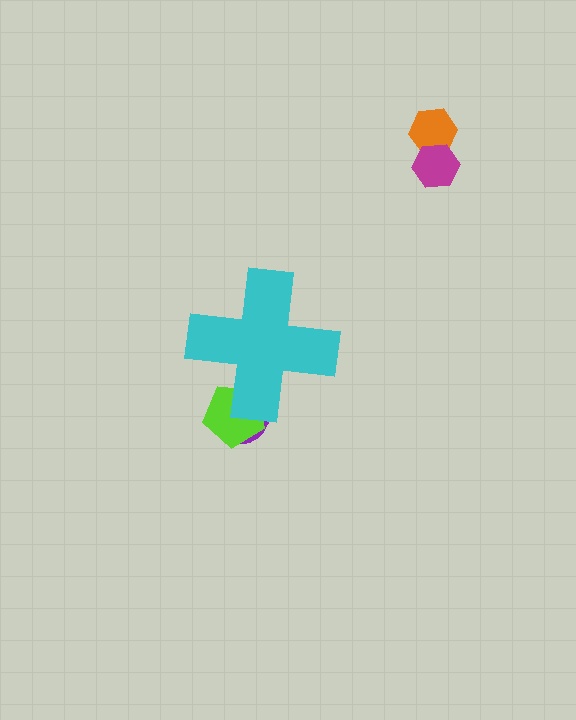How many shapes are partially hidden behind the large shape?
2 shapes are partially hidden.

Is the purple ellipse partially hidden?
Yes, the purple ellipse is partially hidden behind the cyan cross.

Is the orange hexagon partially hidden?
No, the orange hexagon is fully visible.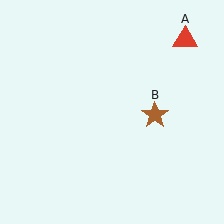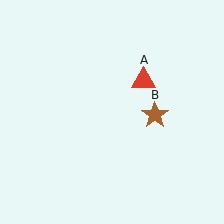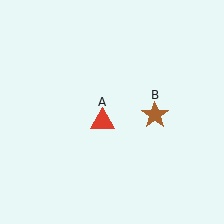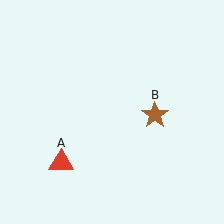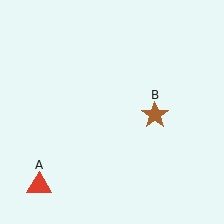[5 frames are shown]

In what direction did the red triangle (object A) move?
The red triangle (object A) moved down and to the left.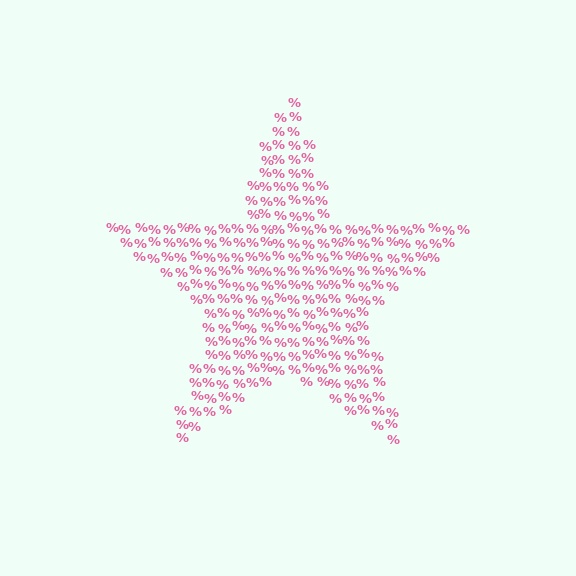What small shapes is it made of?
It is made of small percent signs.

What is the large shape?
The large shape is a star.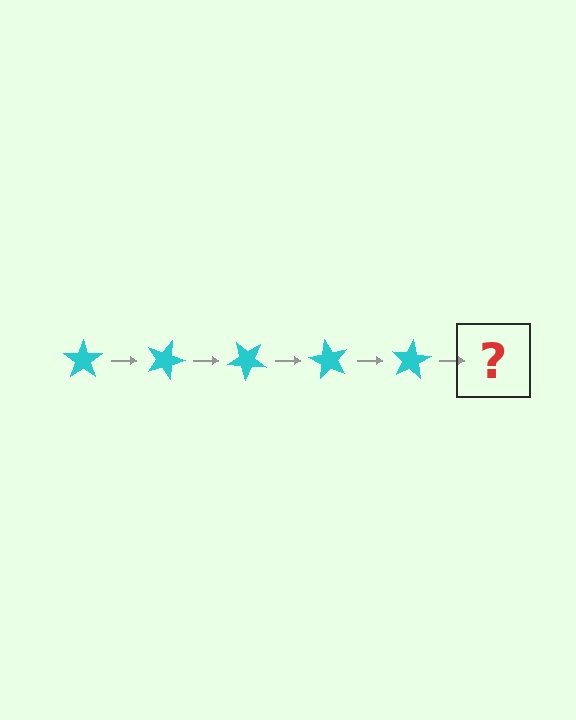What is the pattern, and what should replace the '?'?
The pattern is that the star rotates 20 degrees each step. The '?' should be a cyan star rotated 100 degrees.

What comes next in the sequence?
The next element should be a cyan star rotated 100 degrees.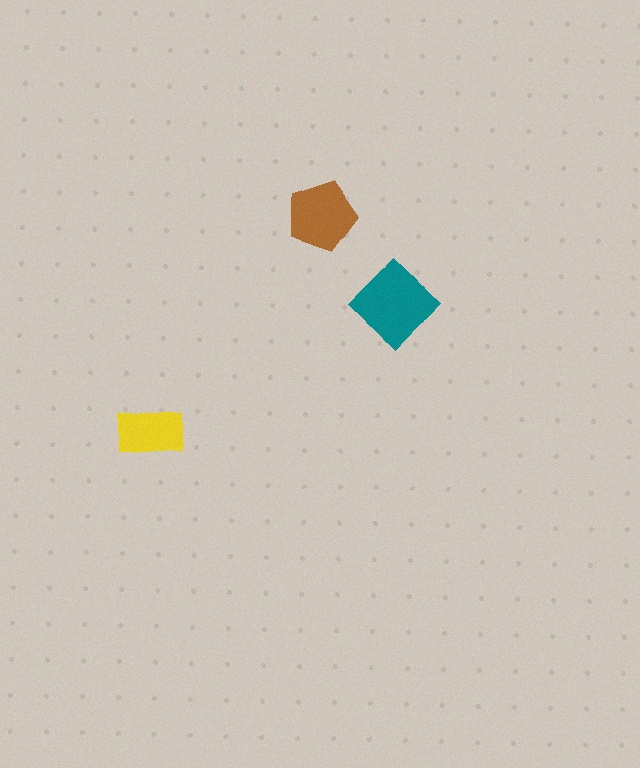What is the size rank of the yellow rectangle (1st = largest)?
3rd.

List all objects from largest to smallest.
The teal diamond, the brown pentagon, the yellow rectangle.